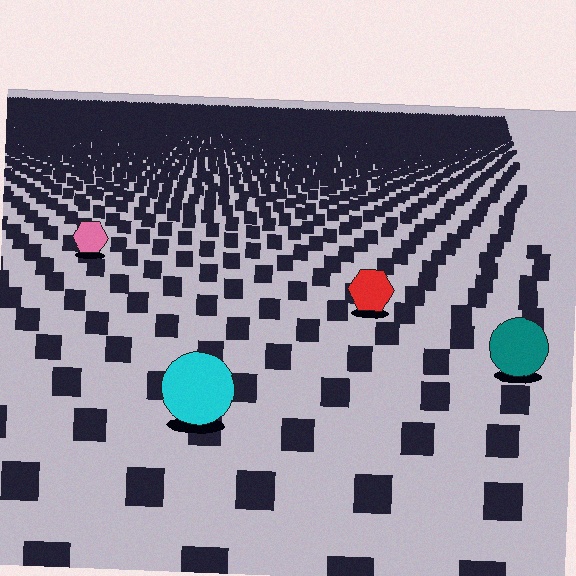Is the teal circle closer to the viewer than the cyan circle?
No. The cyan circle is closer — you can tell from the texture gradient: the ground texture is coarser near it.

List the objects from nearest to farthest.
From nearest to farthest: the cyan circle, the teal circle, the red hexagon, the pink hexagon.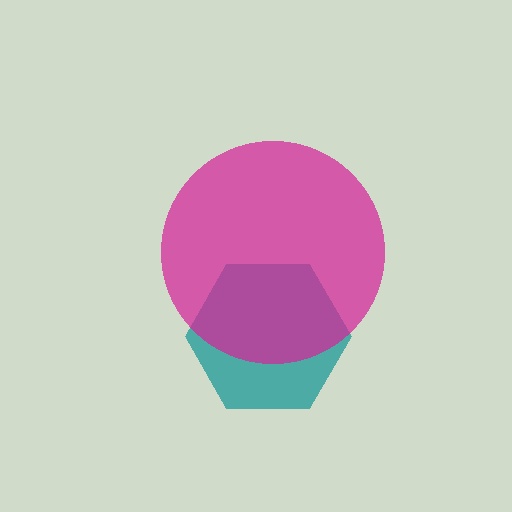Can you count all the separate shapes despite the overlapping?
Yes, there are 2 separate shapes.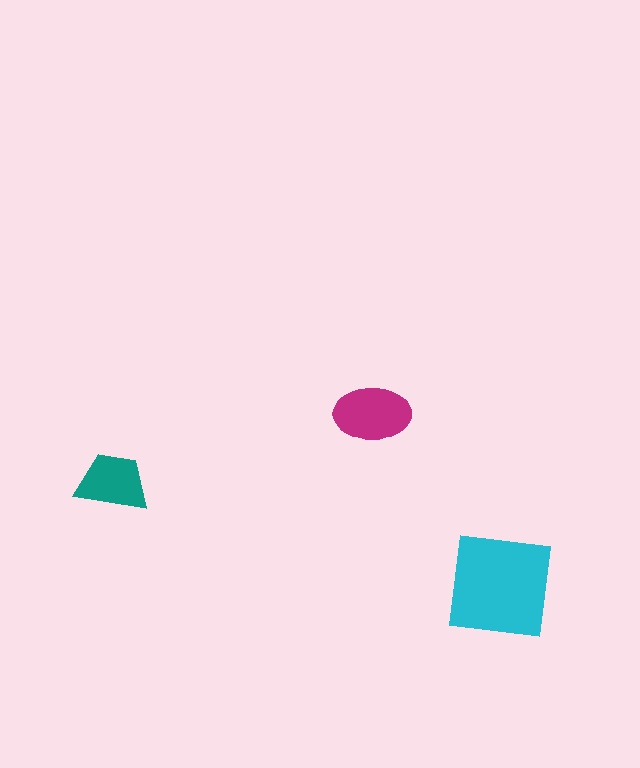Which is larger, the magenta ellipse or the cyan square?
The cyan square.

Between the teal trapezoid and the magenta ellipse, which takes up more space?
The magenta ellipse.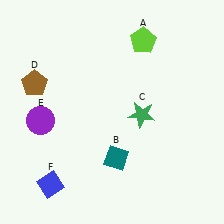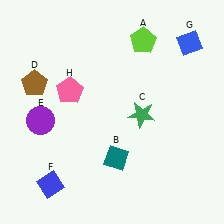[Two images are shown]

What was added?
A blue diamond (G), a pink pentagon (H) were added in Image 2.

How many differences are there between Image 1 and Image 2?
There are 2 differences between the two images.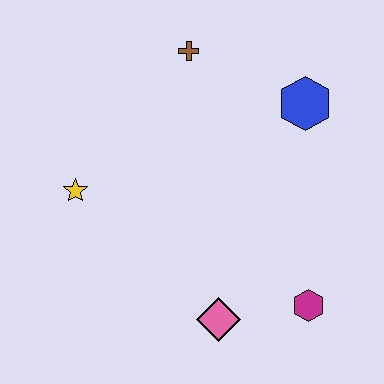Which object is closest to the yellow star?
The brown cross is closest to the yellow star.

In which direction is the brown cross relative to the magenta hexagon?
The brown cross is above the magenta hexagon.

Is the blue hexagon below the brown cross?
Yes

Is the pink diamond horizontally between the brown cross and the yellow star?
No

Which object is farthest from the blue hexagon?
The yellow star is farthest from the blue hexagon.